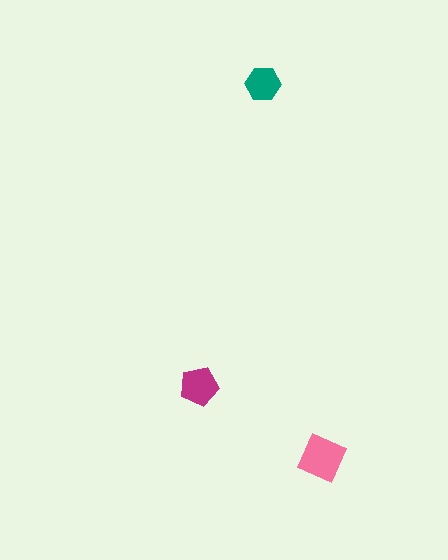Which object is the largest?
The pink square.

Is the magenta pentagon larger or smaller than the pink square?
Smaller.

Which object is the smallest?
The teal hexagon.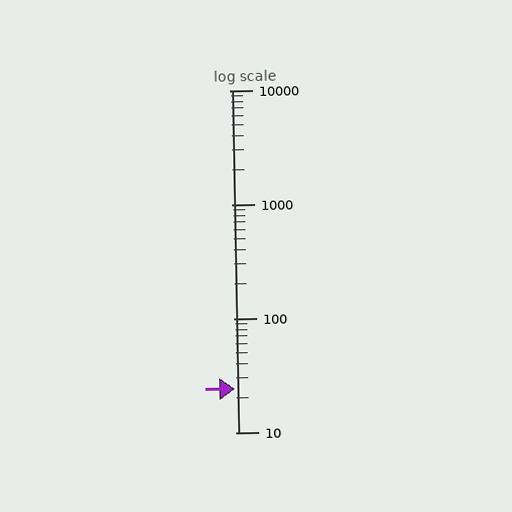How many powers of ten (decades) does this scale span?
The scale spans 3 decades, from 10 to 10000.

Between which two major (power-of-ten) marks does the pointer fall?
The pointer is between 10 and 100.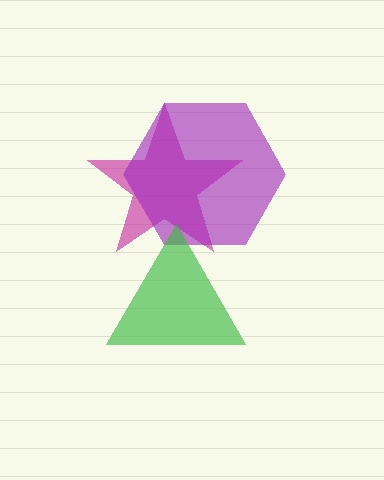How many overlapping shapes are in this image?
There are 3 overlapping shapes in the image.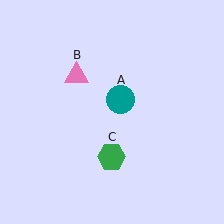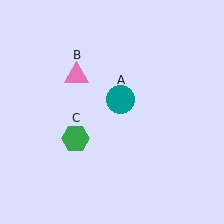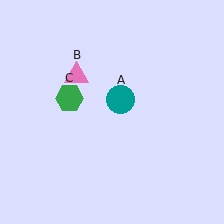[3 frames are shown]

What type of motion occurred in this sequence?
The green hexagon (object C) rotated clockwise around the center of the scene.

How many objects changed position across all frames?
1 object changed position: green hexagon (object C).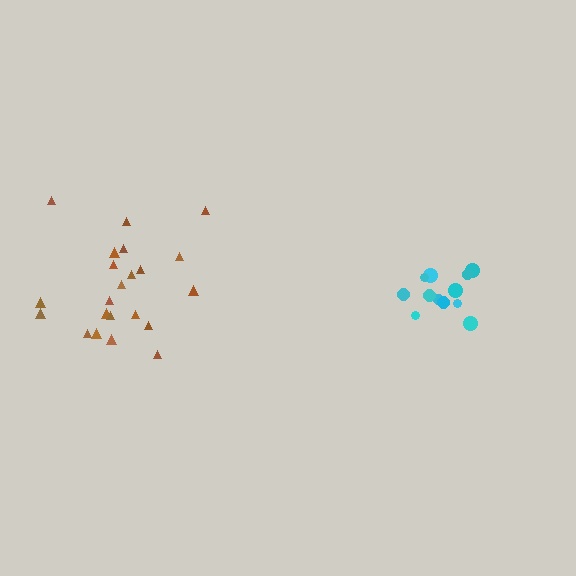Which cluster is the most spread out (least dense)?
Brown.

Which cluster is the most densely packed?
Cyan.